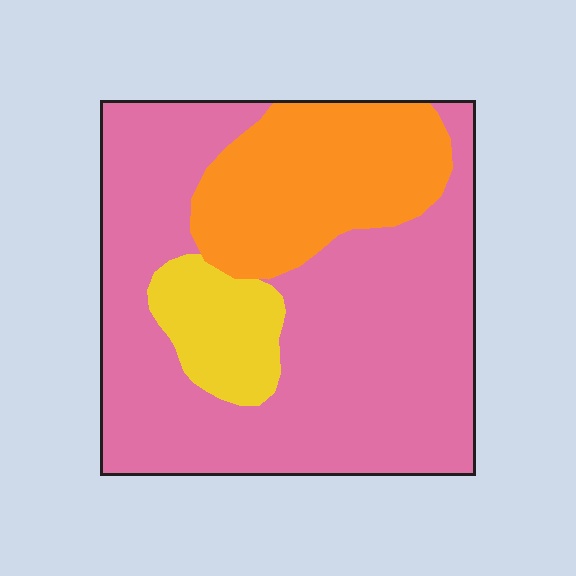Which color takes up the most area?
Pink, at roughly 65%.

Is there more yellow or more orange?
Orange.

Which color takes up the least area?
Yellow, at roughly 10%.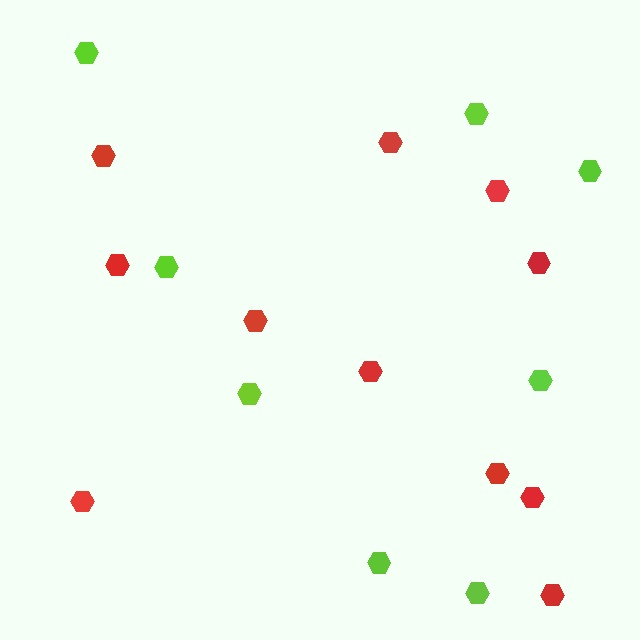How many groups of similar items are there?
There are 2 groups: one group of red hexagons (11) and one group of lime hexagons (8).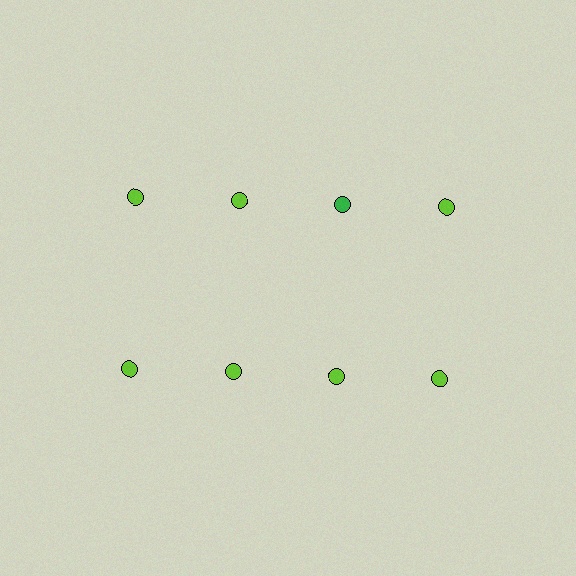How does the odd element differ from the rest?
It has a different color: green instead of lime.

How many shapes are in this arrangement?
There are 8 shapes arranged in a grid pattern.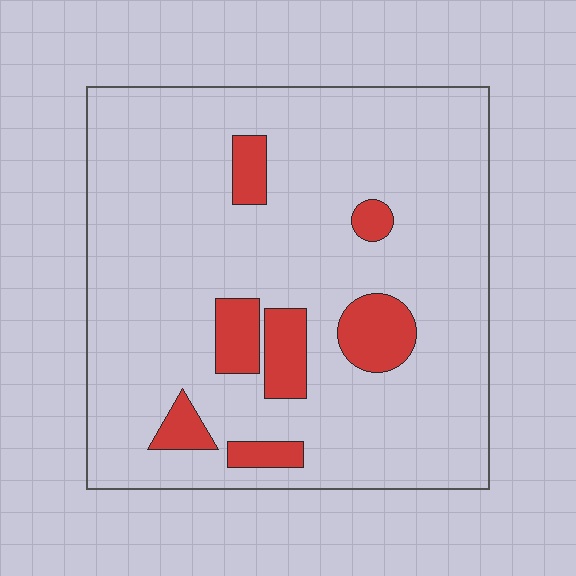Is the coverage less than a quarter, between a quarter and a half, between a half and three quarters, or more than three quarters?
Less than a quarter.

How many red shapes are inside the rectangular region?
7.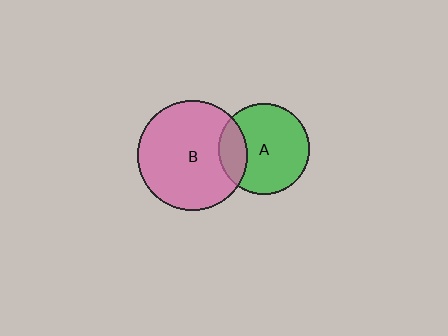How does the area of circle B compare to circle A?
Approximately 1.5 times.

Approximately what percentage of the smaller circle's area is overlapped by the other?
Approximately 20%.